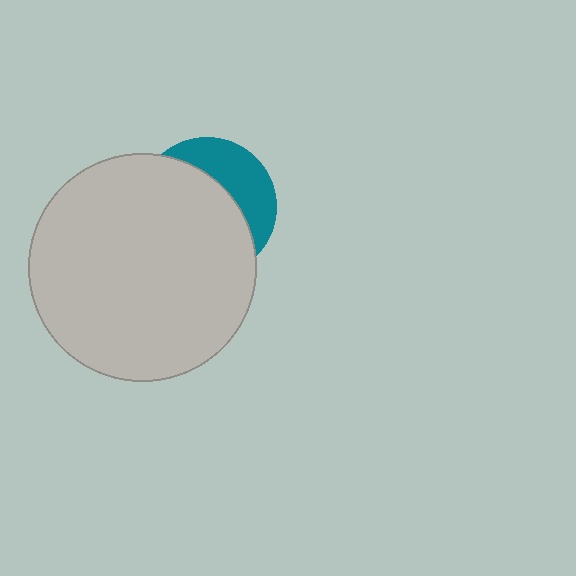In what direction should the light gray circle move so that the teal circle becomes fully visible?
The light gray circle should move toward the lower-left. That is the shortest direction to clear the overlap and leave the teal circle fully visible.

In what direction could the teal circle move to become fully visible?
The teal circle could move toward the upper-right. That would shift it out from behind the light gray circle entirely.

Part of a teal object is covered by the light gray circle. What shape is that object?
It is a circle.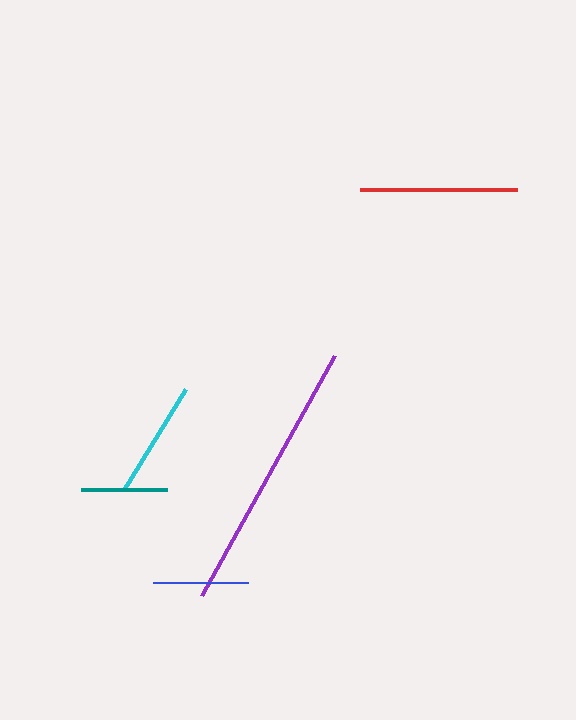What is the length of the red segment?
The red segment is approximately 157 pixels long.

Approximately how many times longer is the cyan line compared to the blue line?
The cyan line is approximately 1.2 times the length of the blue line.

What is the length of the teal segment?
The teal segment is approximately 86 pixels long.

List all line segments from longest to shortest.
From longest to shortest: purple, red, cyan, blue, teal.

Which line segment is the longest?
The purple line is the longest at approximately 274 pixels.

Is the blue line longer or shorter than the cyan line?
The cyan line is longer than the blue line.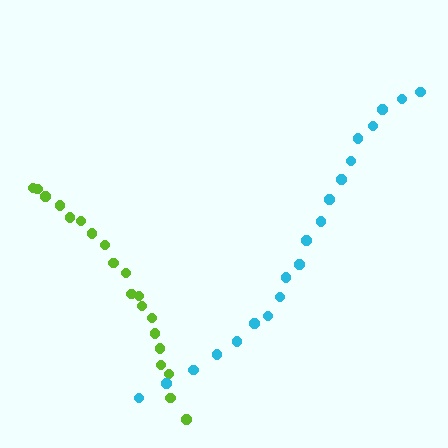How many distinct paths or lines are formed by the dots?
There are 2 distinct paths.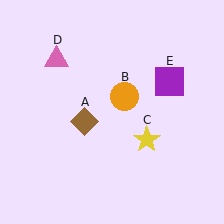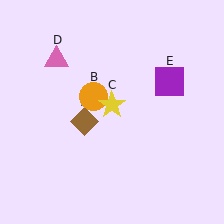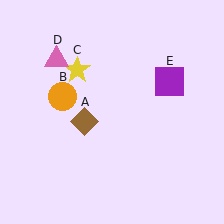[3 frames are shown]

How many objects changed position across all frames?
2 objects changed position: orange circle (object B), yellow star (object C).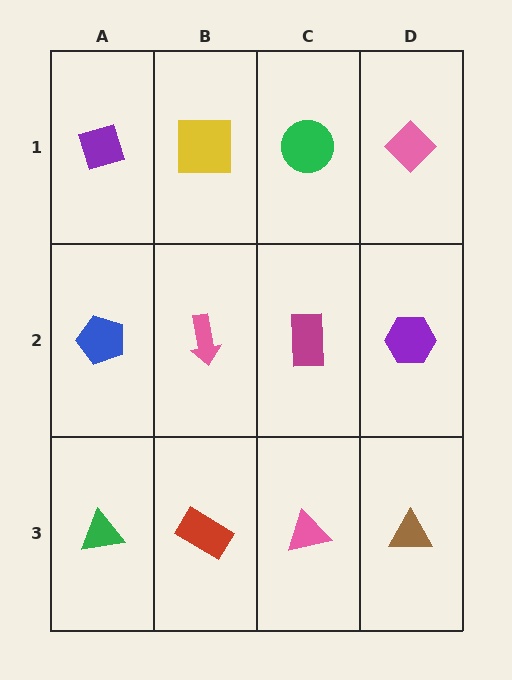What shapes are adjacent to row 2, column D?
A pink diamond (row 1, column D), a brown triangle (row 3, column D), a magenta rectangle (row 2, column C).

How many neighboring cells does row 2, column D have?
3.